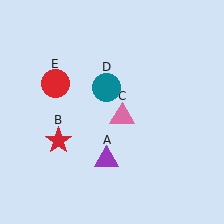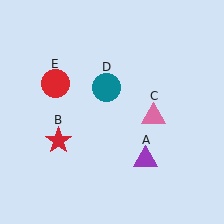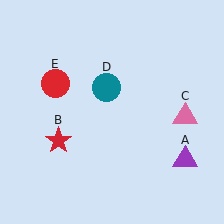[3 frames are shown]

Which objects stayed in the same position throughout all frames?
Red star (object B) and teal circle (object D) and red circle (object E) remained stationary.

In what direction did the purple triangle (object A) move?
The purple triangle (object A) moved right.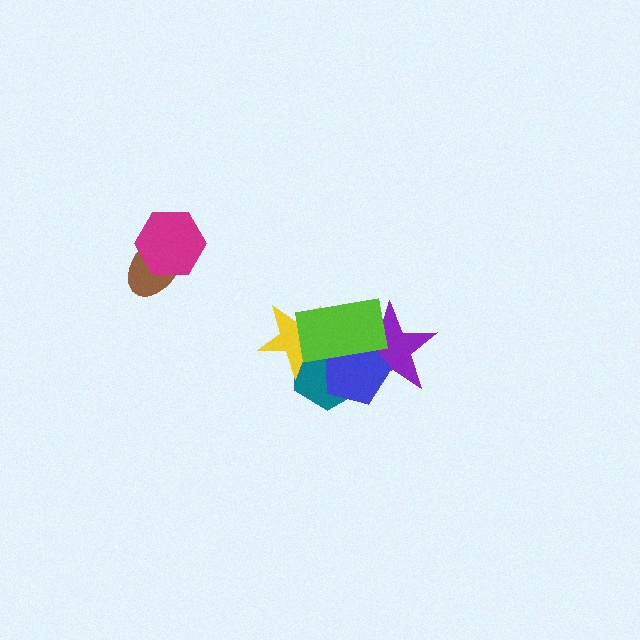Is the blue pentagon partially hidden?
Yes, it is partially covered by another shape.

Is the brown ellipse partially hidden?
Yes, it is partially covered by another shape.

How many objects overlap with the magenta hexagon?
1 object overlaps with the magenta hexagon.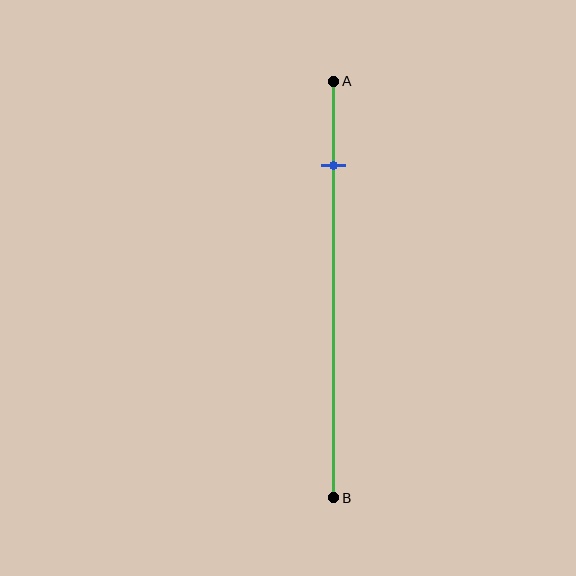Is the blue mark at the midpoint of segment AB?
No, the mark is at about 20% from A, not at the 50% midpoint.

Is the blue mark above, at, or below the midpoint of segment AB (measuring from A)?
The blue mark is above the midpoint of segment AB.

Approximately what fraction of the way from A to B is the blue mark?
The blue mark is approximately 20% of the way from A to B.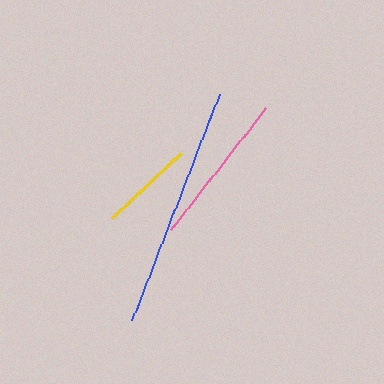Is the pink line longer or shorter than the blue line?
The blue line is longer than the pink line.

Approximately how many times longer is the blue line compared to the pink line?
The blue line is approximately 1.6 times the length of the pink line.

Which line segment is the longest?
The blue line is the longest at approximately 243 pixels.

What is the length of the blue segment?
The blue segment is approximately 243 pixels long.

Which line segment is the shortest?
The yellow line is the shortest at approximately 95 pixels.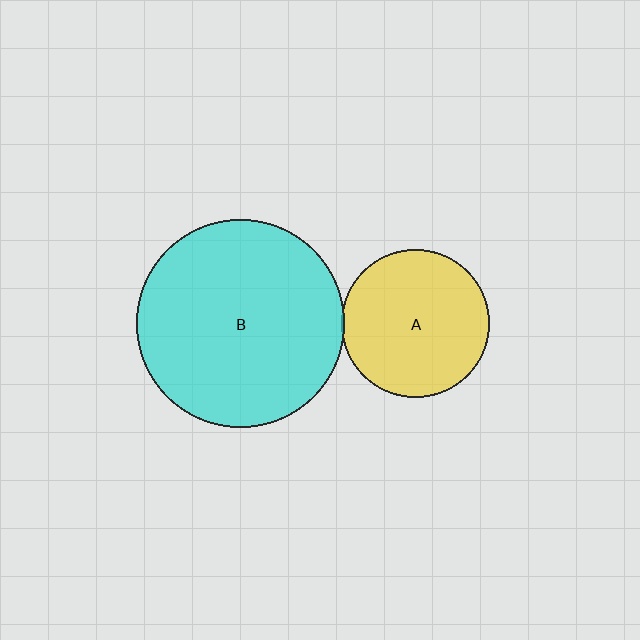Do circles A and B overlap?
Yes.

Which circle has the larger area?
Circle B (cyan).